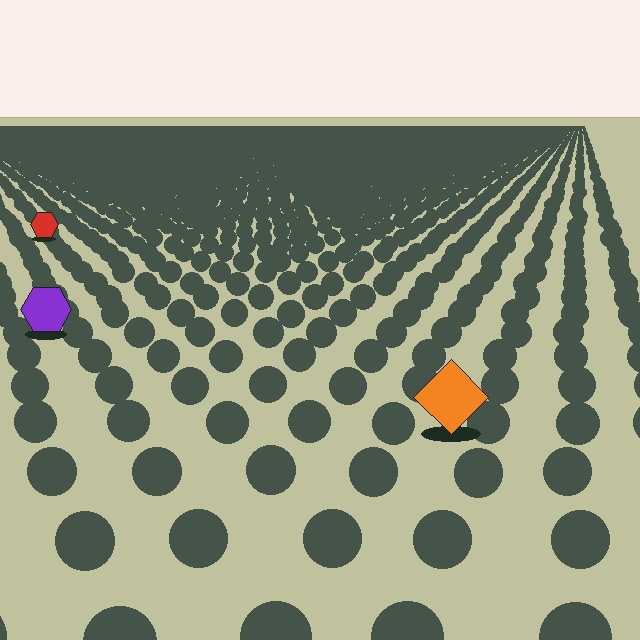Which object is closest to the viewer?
The orange diamond is closest. The texture marks near it are larger and more spread out.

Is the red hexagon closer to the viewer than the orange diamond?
No. The orange diamond is closer — you can tell from the texture gradient: the ground texture is coarser near it.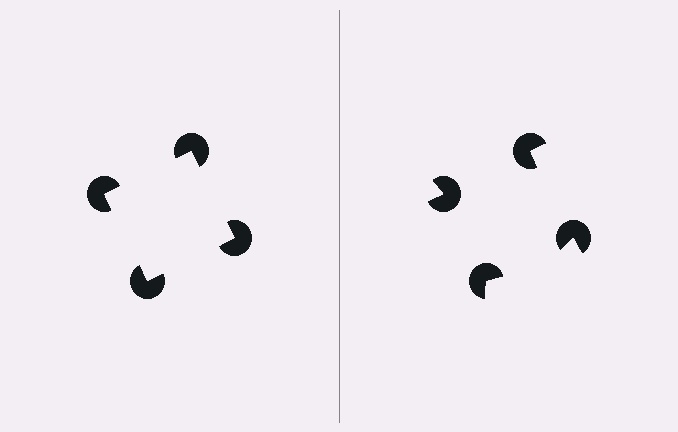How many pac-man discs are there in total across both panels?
8 — 4 on each side.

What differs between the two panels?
The pac-man discs are positioned identically on both sides; only the wedge orientations differ. On the left they align to a square; on the right they are misaligned.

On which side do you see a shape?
An illusory square appears on the left side. On the right side the wedge cuts are rotated, so no coherent shape forms.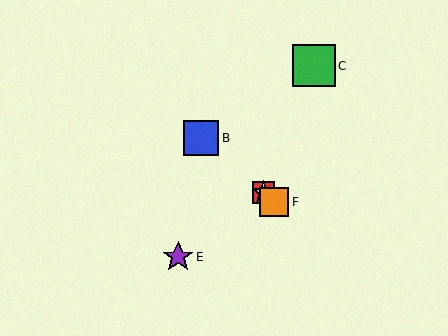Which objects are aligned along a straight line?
Objects A, B, D, F are aligned along a straight line.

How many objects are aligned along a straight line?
4 objects (A, B, D, F) are aligned along a straight line.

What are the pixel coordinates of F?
Object F is at (274, 202).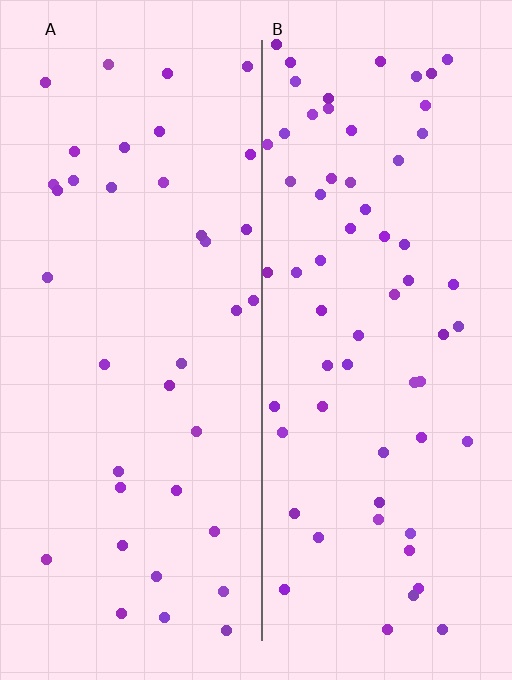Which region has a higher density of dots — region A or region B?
B (the right).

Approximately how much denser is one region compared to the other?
Approximately 1.7× — region B over region A.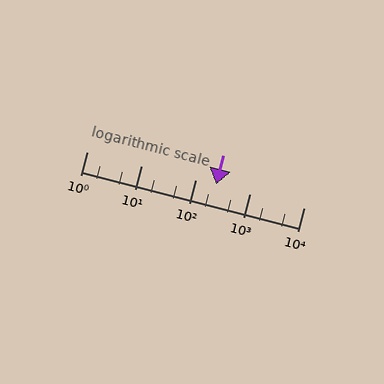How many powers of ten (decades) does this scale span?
The scale spans 4 decades, from 1 to 10000.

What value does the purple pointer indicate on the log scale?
The pointer indicates approximately 240.